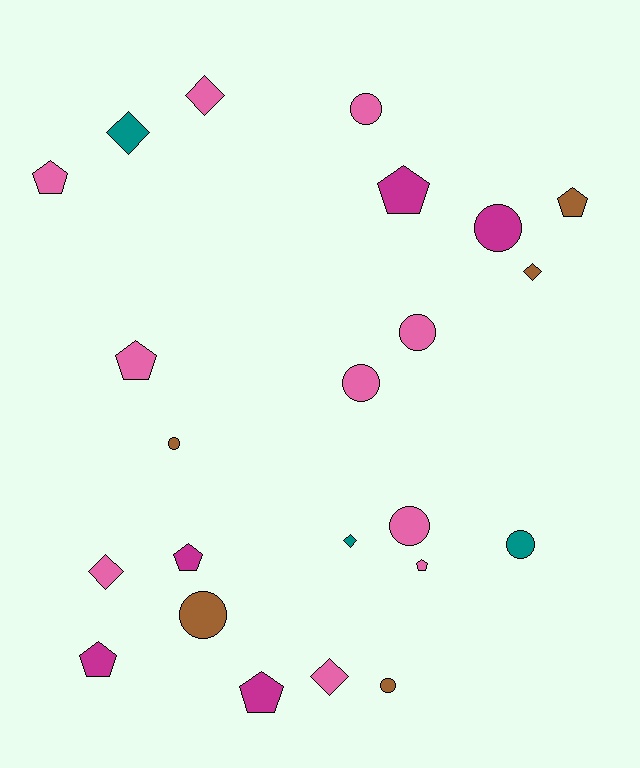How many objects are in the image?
There are 23 objects.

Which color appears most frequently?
Pink, with 10 objects.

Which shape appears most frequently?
Circle, with 9 objects.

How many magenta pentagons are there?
There are 4 magenta pentagons.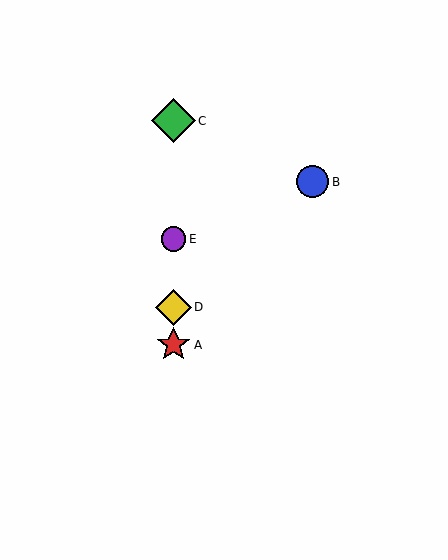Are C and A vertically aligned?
Yes, both are at x≈174.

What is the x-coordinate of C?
Object C is at x≈174.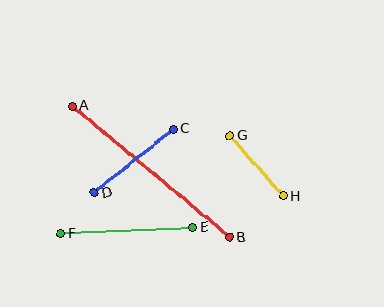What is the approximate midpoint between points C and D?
The midpoint is at approximately (134, 161) pixels.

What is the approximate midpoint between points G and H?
The midpoint is at approximately (256, 166) pixels.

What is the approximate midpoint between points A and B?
The midpoint is at approximately (151, 172) pixels.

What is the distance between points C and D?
The distance is approximately 101 pixels.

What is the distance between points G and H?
The distance is approximately 80 pixels.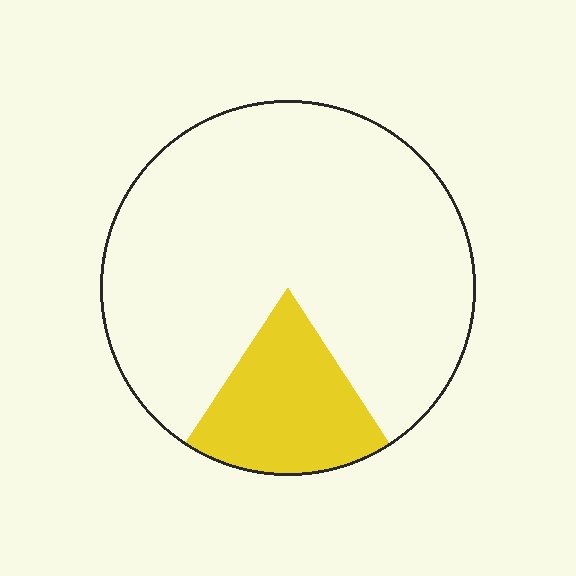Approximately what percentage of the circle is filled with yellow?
Approximately 20%.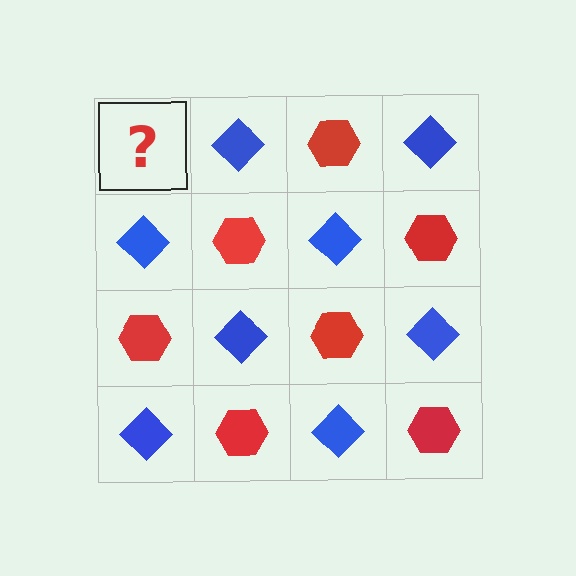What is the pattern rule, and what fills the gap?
The rule is that it alternates red hexagon and blue diamond in a checkerboard pattern. The gap should be filled with a red hexagon.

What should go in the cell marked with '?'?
The missing cell should contain a red hexagon.